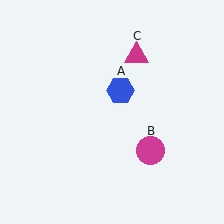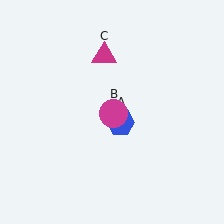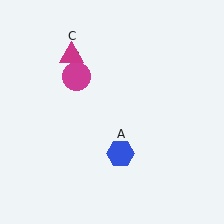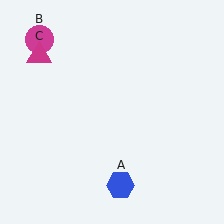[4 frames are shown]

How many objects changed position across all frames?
3 objects changed position: blue hexagon (object A), magenta circle (object B), magenta triangle (object C).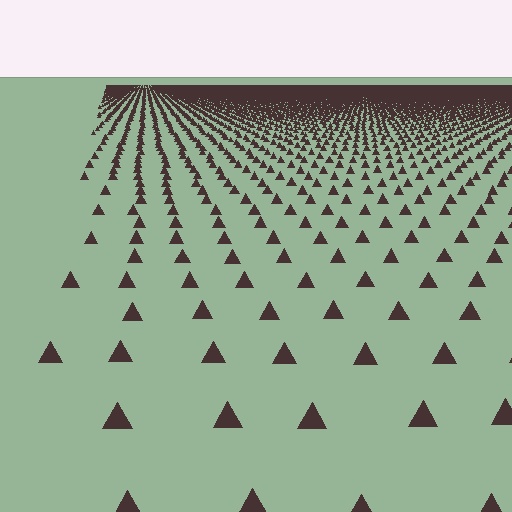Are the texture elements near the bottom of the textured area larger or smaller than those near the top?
Larger. Near the bottom, elements are closer to the viewer and appear at a bigger on-screen size.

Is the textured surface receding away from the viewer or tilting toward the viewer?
The surface is receding away from the viewer. Texture elements get smaller and denser toward the top.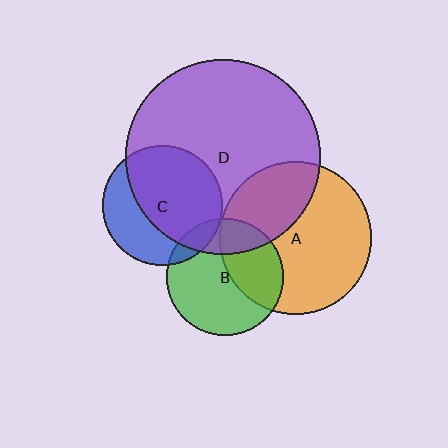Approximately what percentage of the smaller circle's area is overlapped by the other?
Approximately 20%.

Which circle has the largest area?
Circle D (purple).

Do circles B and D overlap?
Yes.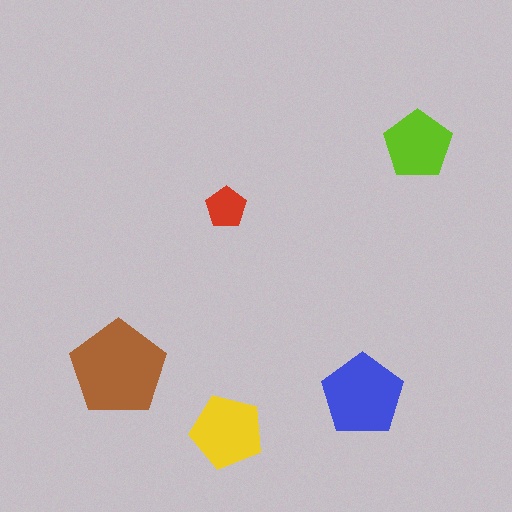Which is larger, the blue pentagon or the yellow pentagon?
The blue one.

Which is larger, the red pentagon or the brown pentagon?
The brown one.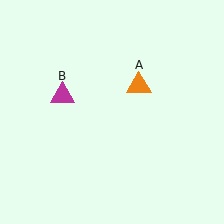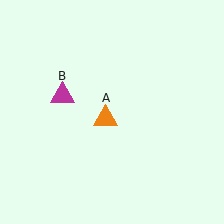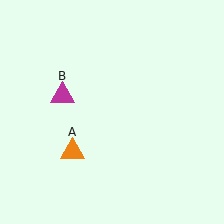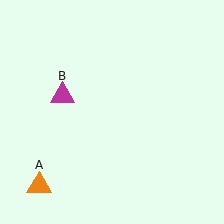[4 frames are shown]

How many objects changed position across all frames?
1 object changed position: orange triangle (object A).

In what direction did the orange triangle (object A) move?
The orange triangle (object A) moved down and to the left.